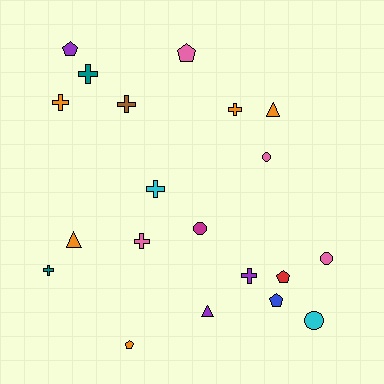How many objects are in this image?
There are 20 objects.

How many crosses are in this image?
There are 8 crosses.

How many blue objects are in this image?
There is 1 blue object.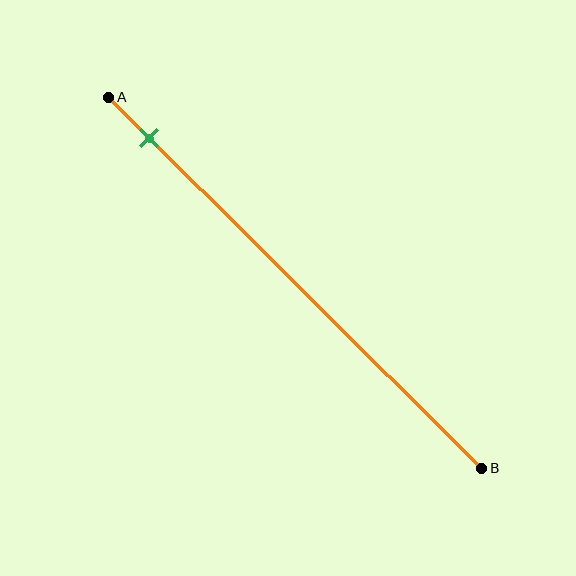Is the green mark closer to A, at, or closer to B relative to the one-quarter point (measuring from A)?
The green mark is closer to point A than the one-quarter point of segment AB.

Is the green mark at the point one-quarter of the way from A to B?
No, the mark is at about 10% from A, not at the 25% one-quarter point.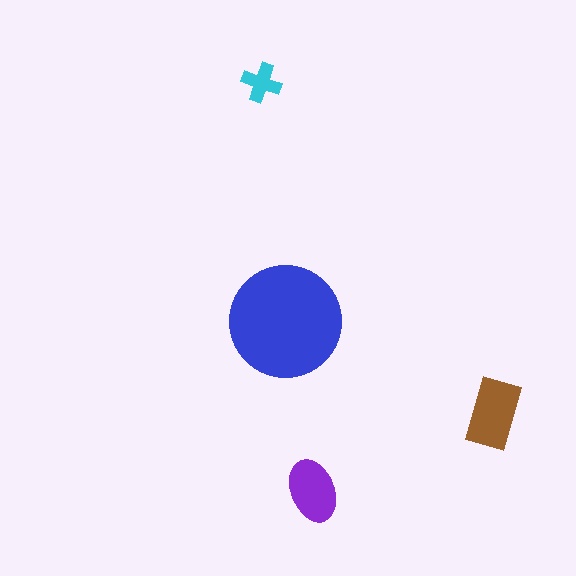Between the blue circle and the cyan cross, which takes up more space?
The blue circle.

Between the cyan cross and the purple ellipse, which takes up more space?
The purple ellipse.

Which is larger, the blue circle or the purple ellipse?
The blue circle.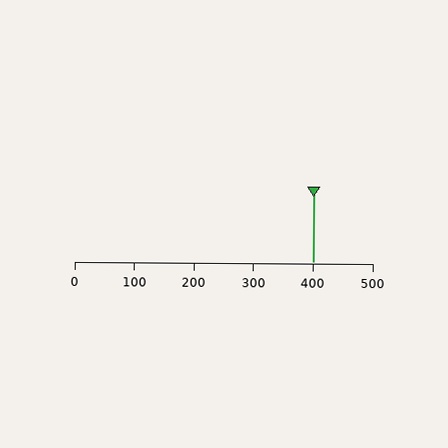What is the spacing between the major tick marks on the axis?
The major ticks are spaced 100 apart.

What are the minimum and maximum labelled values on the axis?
The axis runs from 0 to 500.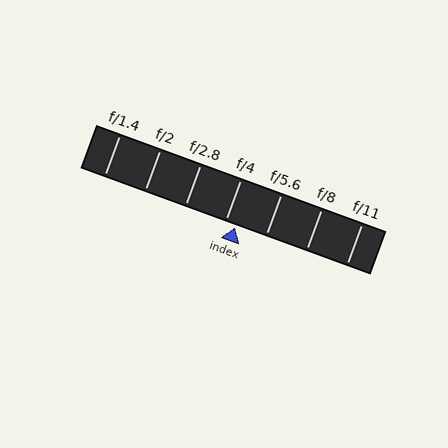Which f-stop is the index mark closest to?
The index mark is closest to f/4.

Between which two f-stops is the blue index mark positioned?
The index mark is between f/4 and f/5.6.